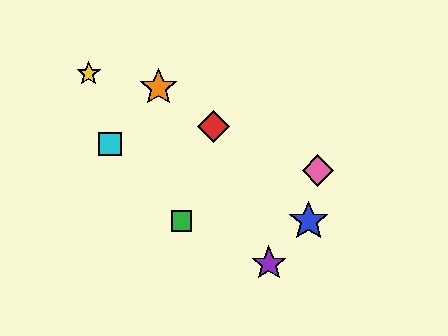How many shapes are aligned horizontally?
2 shapes (the blue star, the green square) are aligned horizontally.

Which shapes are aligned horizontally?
The blue star, the green square are aligned horizontally.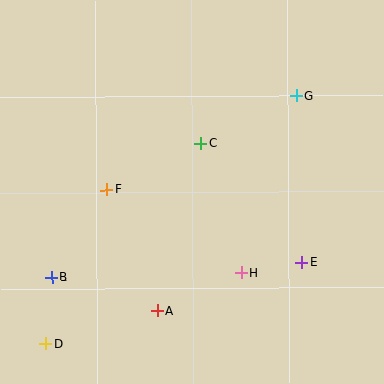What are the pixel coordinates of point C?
Point C is at (200, 143).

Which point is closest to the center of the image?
Point C at (200, 143) is closest to the center.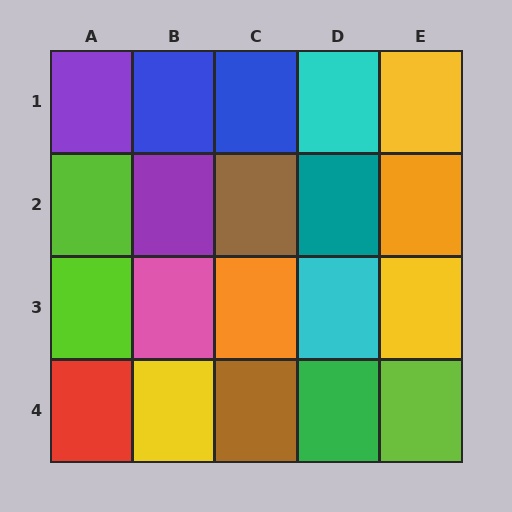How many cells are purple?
2 cells are purple.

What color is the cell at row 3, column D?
Cyan.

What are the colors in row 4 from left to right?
Red, yellow, brown, green, lime.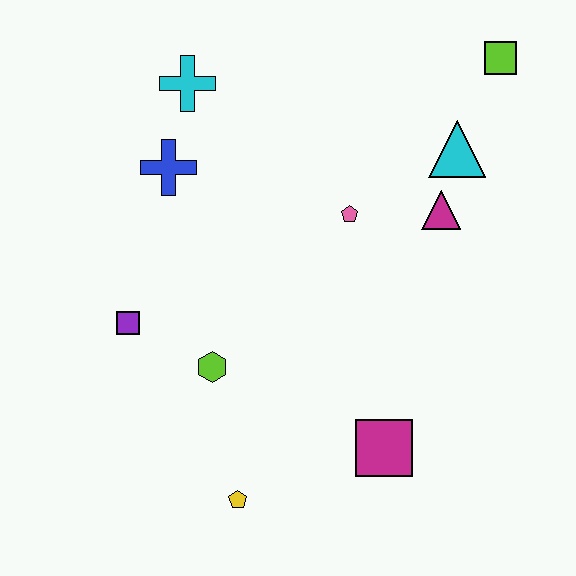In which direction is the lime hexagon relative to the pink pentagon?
The lime hexagon is below the pink pentagon.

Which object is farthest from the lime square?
The yellow pentagon is farthest from the lime square.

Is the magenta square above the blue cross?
No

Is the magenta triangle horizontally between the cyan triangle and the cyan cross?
Yes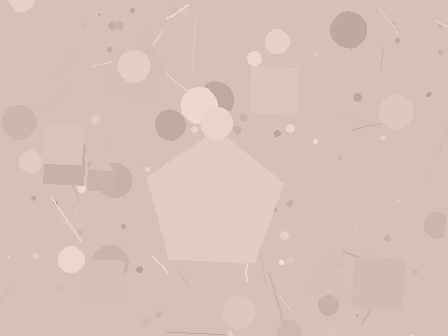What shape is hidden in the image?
A pentagon is hidden in the image.